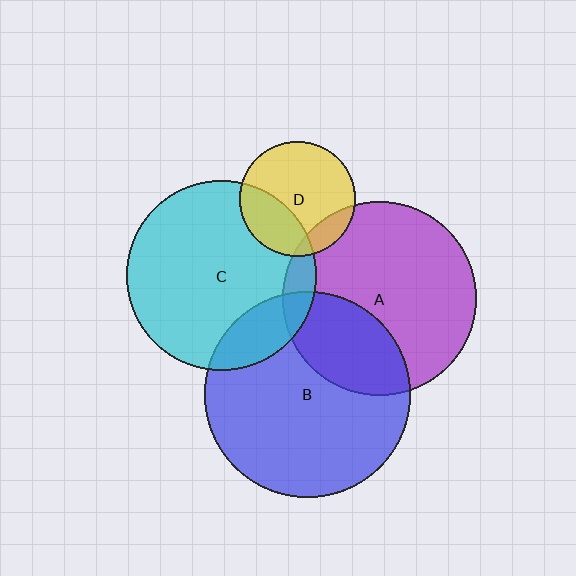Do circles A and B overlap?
Yes.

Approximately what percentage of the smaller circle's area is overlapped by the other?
Approximately 30%.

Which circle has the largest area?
Circle B (blue).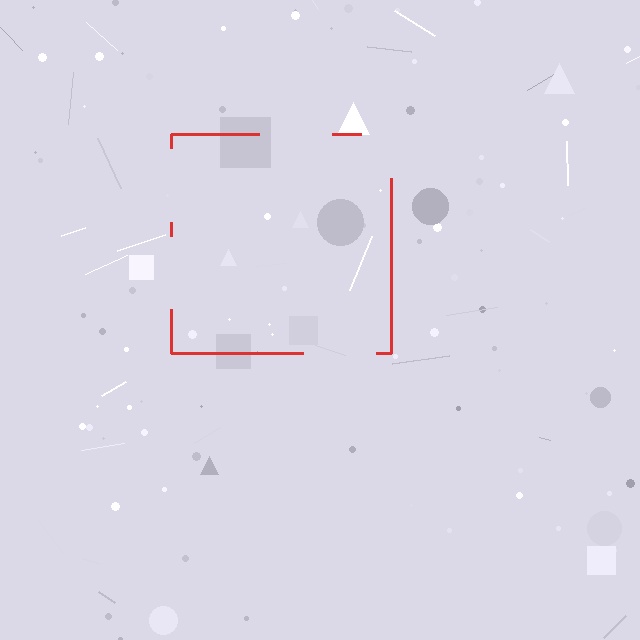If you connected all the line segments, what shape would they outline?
They would outline a square.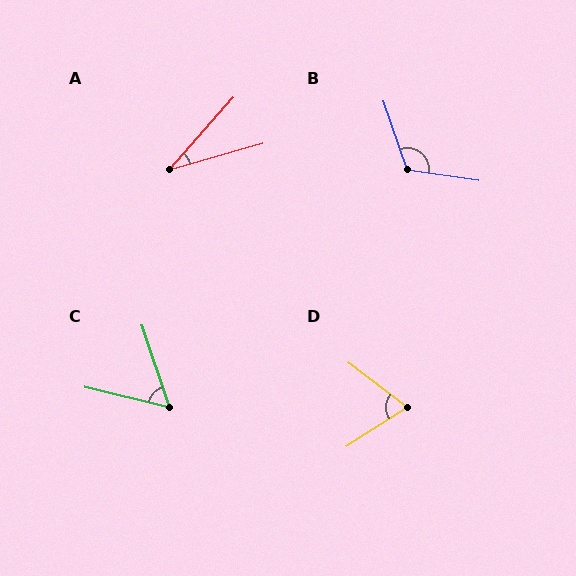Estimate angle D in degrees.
Approximately 70 degrees.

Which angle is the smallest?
A, at approximately 32 degrees.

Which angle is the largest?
B, at approximately 117 degrees.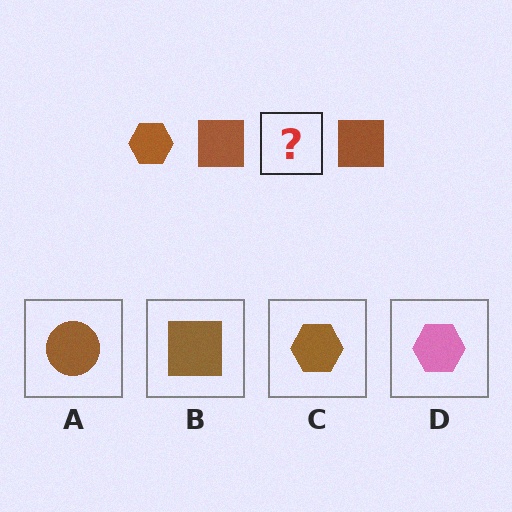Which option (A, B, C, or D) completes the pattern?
C.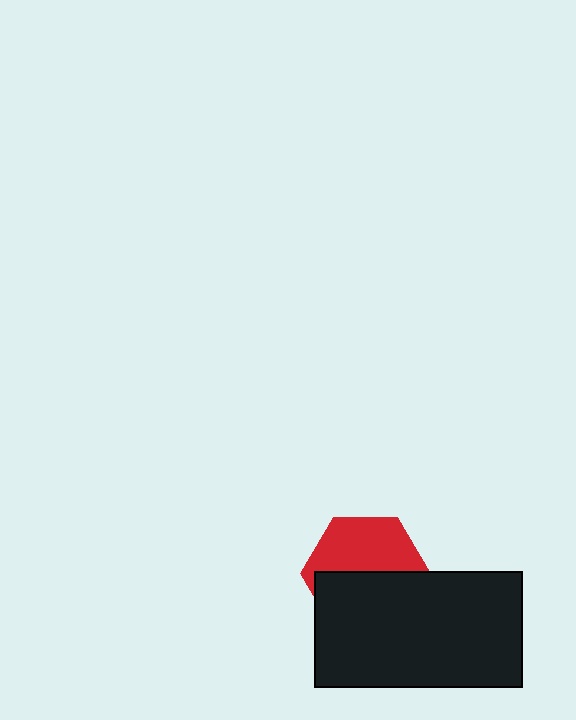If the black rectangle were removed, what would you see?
You would see the complete red hexagon.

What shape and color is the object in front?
The object in front is a black rectangle.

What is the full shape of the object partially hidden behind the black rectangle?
The partially hidden object is a red hexagon.